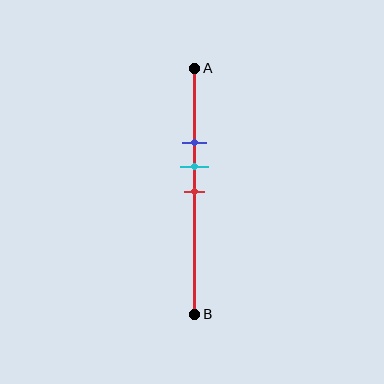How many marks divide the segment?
There are 3 marks dividing the segment.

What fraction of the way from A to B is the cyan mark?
The cyan mark is approximately 40% (0.4) of the way from A to B.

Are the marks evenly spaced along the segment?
Yes, the marks are approximately evenly spaced.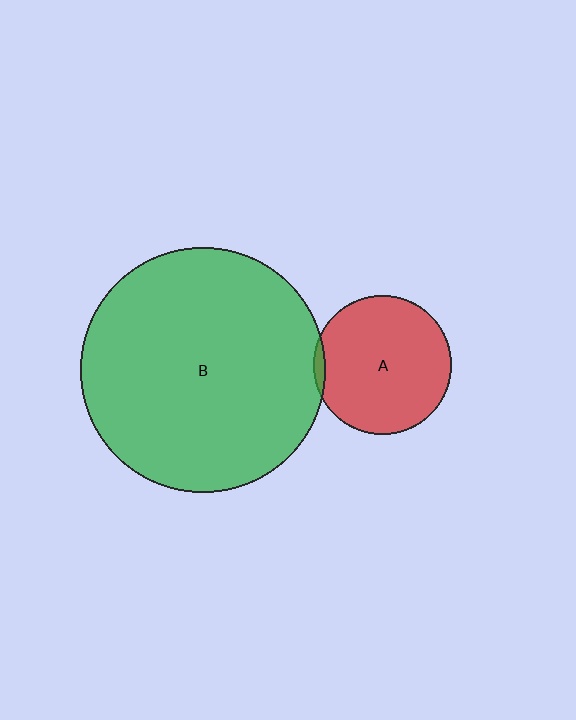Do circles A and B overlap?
Yes.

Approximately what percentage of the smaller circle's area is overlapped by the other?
Approximately 5%.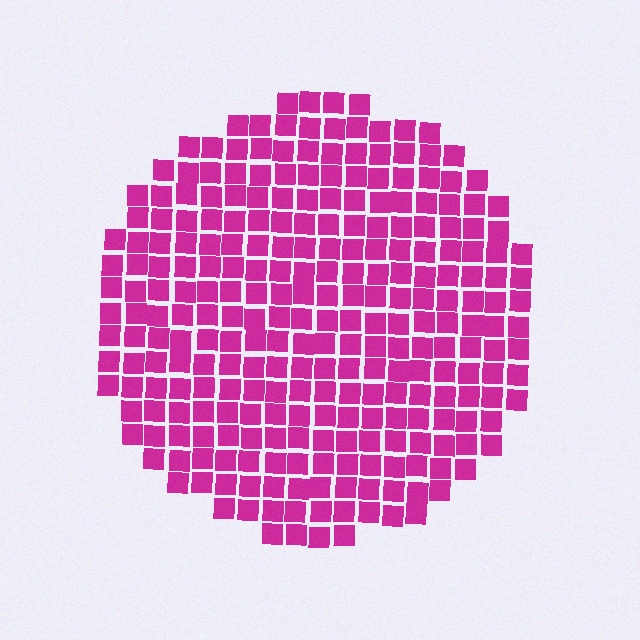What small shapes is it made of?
It is made of small squares.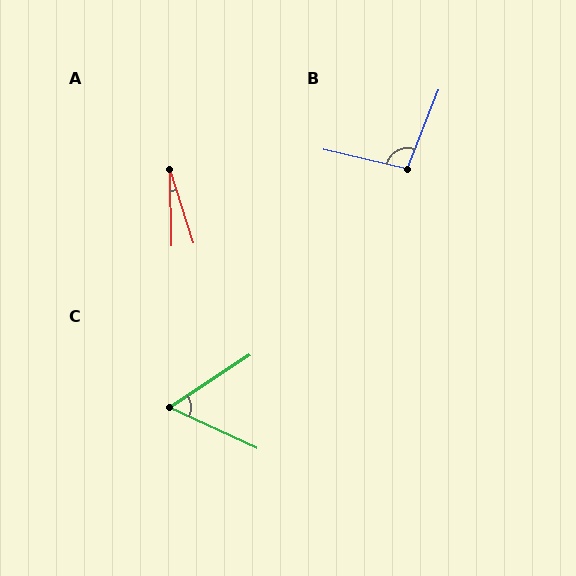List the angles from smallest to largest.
A (17°), C (58°), B (99°).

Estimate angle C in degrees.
Approximately 58 degrees.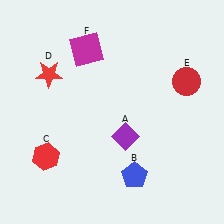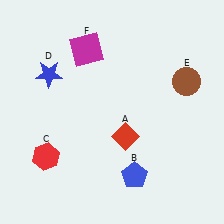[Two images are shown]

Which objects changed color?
A changed from purple to red. D changed from red to blue. E changed from red to brown.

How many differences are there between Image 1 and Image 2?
There are 3 differences between the two images.